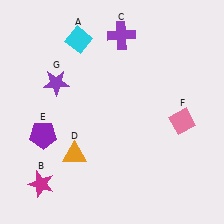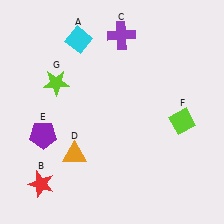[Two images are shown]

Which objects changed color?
B changed from magenta to red. F changed from pink to lime. G changed from purple to lime.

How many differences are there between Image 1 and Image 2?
There are 3 differences between the two images.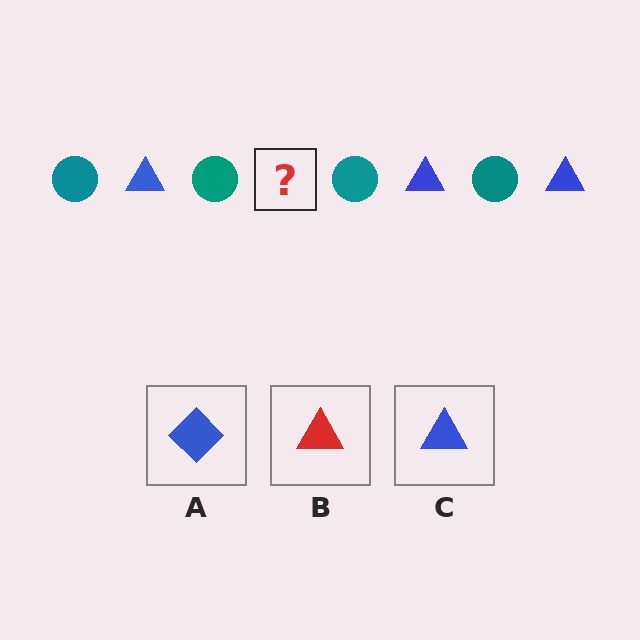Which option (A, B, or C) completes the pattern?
C.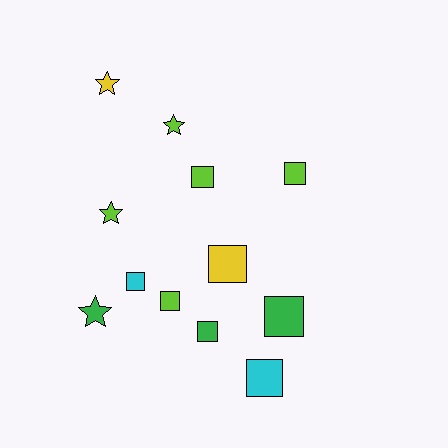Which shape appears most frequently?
Square, with 8 objects.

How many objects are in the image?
There are 12 objects.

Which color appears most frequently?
Lime, with 5 objects.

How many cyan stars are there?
There are no cyan stars.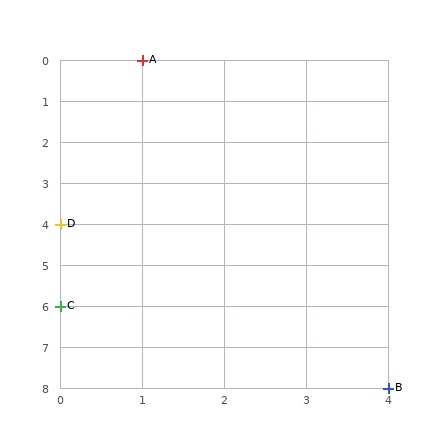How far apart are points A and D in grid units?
Points A and D are 1 column and 4 rows apart (about 4.1 grid units diagonally).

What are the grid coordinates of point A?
Point A is at grid coordinates (1, 0).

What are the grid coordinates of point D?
Point D is at grid coordinates (0, 4).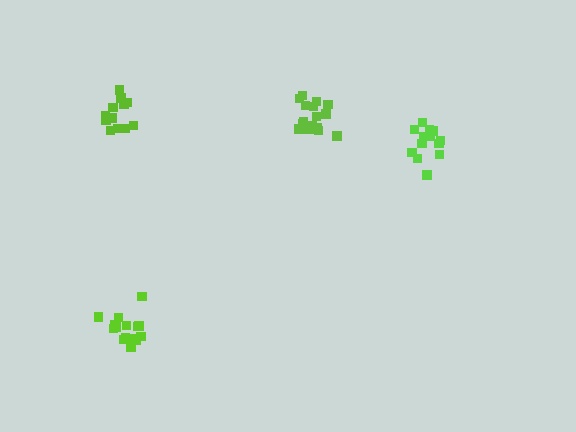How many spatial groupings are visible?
There are 4 spatial groupings.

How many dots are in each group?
Group 1: 13 dots, Group 2: 15 dots, Group 3: 14 dots, Group 4: 19 dots (61 total).